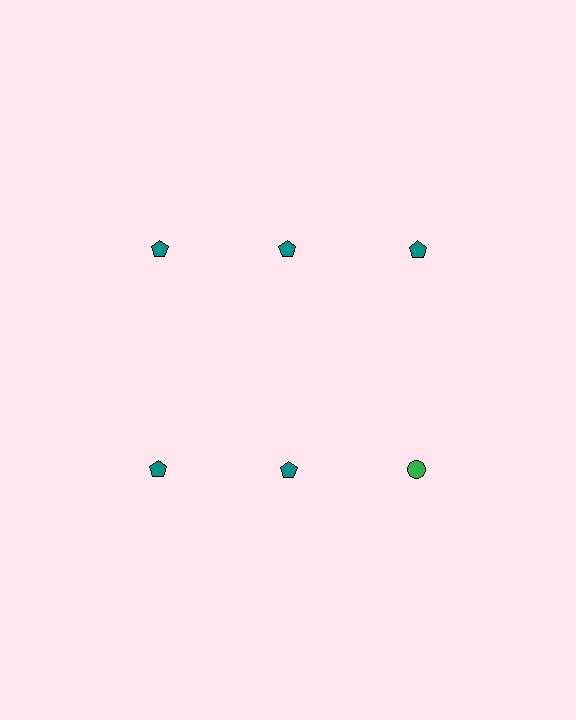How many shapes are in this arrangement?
There are 6 shapes arranged in a grid pattern.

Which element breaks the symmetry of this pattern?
The green circle in the second row, center column breaks the symmetry. All other shapes are teal pentagons.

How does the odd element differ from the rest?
It differs in both color (green instead of teal) and shape (circle instead of pentagon).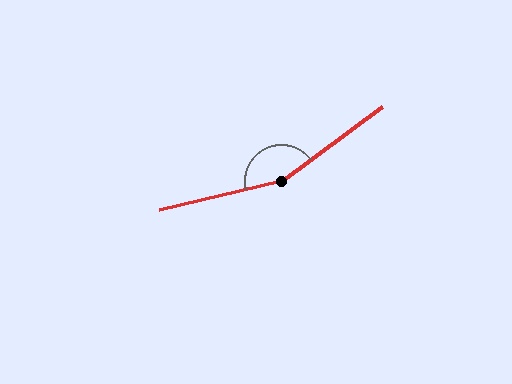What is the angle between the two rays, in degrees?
Approximately 157 degrees.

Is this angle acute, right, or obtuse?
It is obtuse.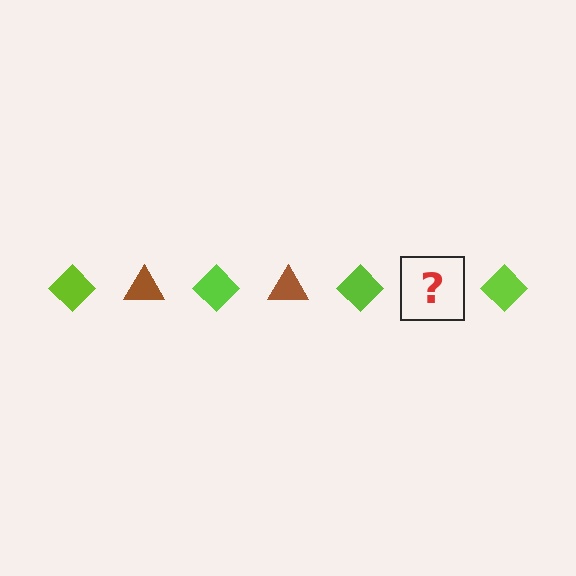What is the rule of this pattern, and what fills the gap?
The rule is that the pattern alternates between lime diamond and brown triangle. The gap should be filled with a brown triangle.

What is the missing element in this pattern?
The missing element is a brown triangle.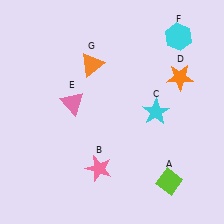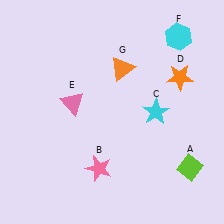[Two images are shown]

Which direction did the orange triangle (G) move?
The orange triangle (G) moved right.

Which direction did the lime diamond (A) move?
The lime diamond (A) moved right.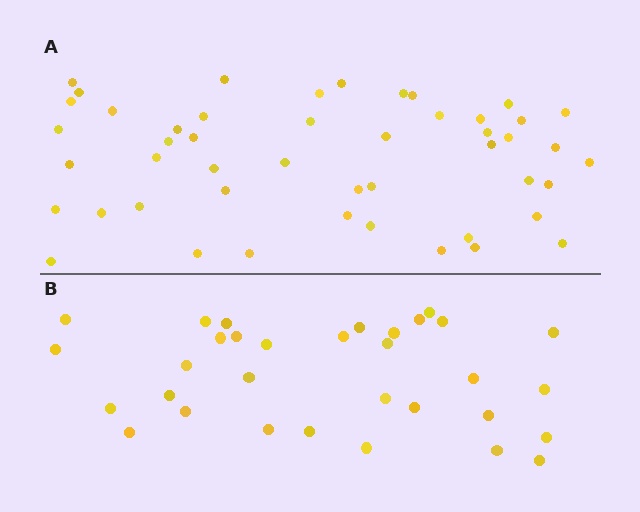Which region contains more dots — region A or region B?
Region A (the top region) has more dots.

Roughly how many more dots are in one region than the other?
Region A has approximately 15 more dots than region B.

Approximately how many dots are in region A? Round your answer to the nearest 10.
About 50 dots. (The exact count is 48, which rounds to 50.)